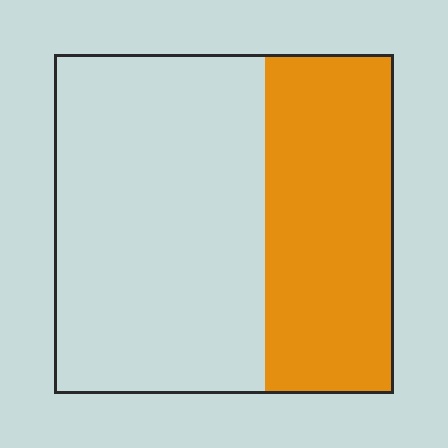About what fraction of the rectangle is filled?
About three eighths (3/8).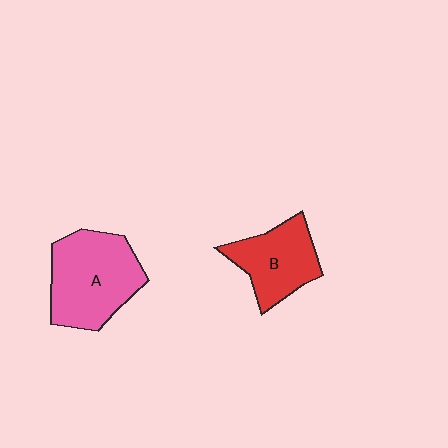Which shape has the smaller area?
Shape B (red).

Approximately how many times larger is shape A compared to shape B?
Approximately 1.4 times.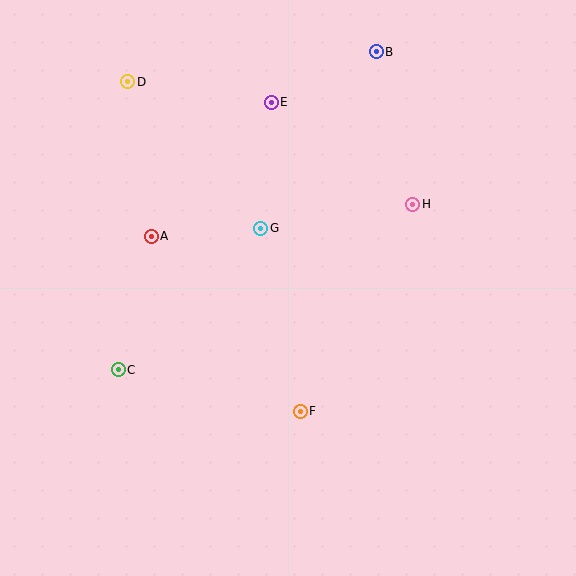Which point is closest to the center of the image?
Point G at (261, 228) is closest to the center.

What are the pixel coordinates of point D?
Point D is at (128, 82).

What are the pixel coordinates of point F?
Point F is at (300, 411).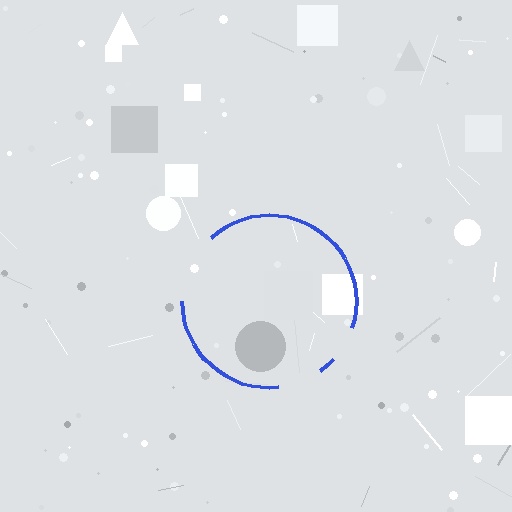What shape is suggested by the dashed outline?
The dashed outline suggests a circle.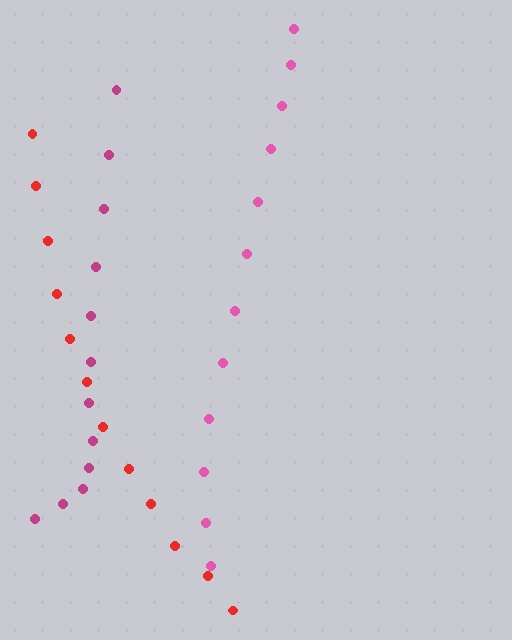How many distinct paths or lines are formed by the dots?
There are 3 distinct paths.